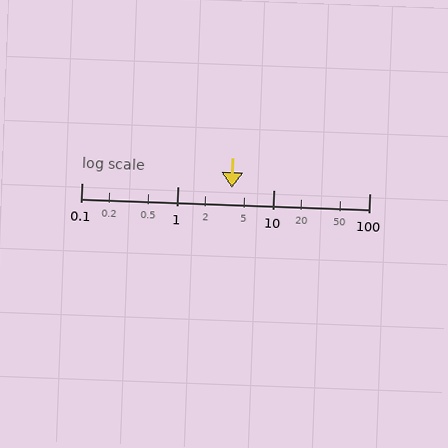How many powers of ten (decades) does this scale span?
The scale spans 3 decades, from 0.1 to 100.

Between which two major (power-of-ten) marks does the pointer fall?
The pointer is between 1 and 10.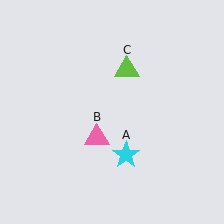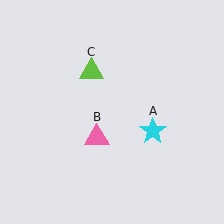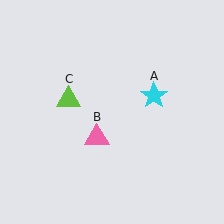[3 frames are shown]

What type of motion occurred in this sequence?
The cyan star (object A), lime triangle (object C) rotated counterclockwise around the center of the scene.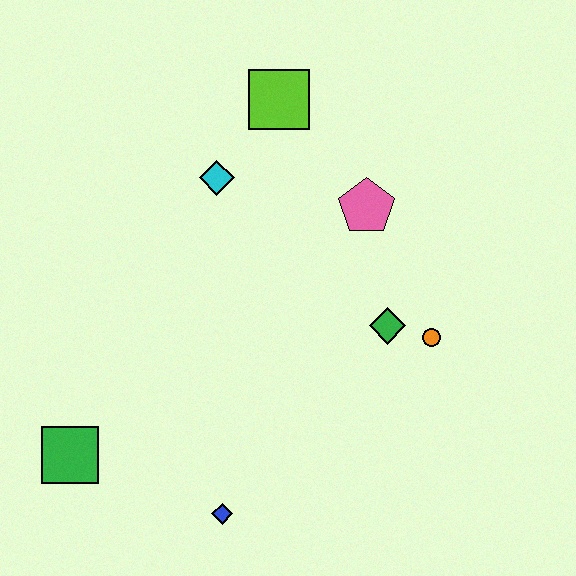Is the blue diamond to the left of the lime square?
Yes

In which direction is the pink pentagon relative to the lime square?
The pink pentagon is below the lime square.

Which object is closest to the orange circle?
The green diamond is closest to the orange circle.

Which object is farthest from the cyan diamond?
The blue diamond is farthest from the cyan diamond.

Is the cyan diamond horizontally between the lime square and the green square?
Yes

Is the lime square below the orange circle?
No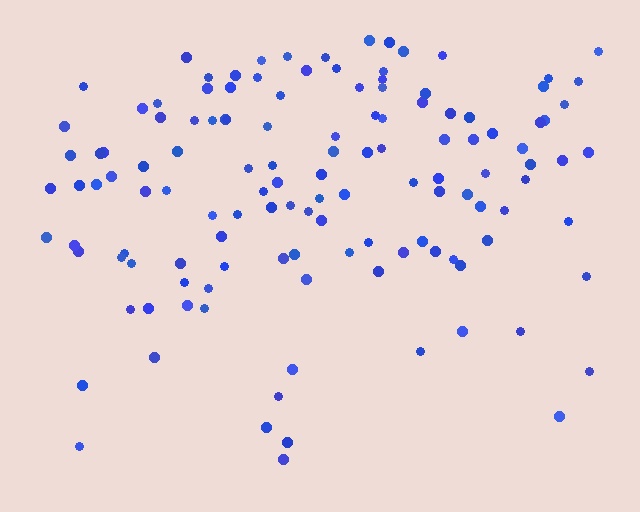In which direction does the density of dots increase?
From bottom to top, with the top side densest.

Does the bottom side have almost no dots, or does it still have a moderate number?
Still a moderate number, just noticeably fewer than the top.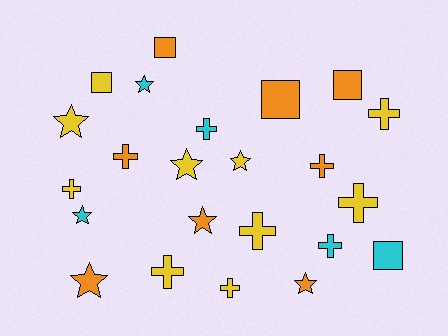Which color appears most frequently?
Yellow, with 10 objects.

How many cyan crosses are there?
There are 2 cyan crosses.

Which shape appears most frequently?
Cross, with 10 objects.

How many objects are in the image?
There are 23 objects.